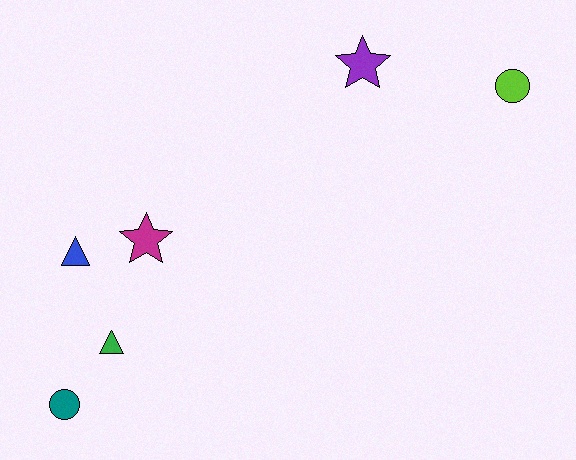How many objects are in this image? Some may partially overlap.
There are 6 objects.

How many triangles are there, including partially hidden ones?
There are 2 triangles.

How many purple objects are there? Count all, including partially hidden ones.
There is 1 purple object.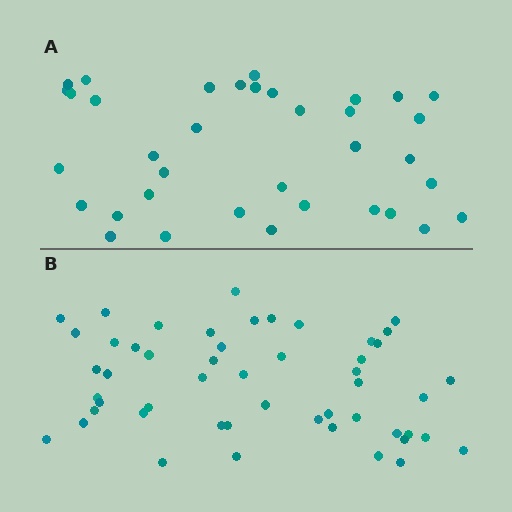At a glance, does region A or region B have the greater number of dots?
Region B (the bottom region) has more dots.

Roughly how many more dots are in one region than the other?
Region B has approximately 15 more dots than region A.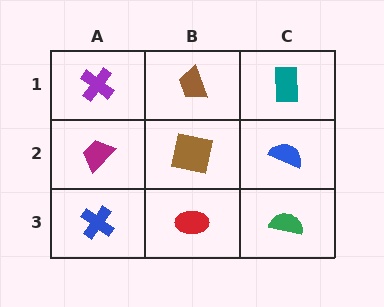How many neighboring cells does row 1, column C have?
2.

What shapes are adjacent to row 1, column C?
A blue semicircle (row 2, column C), a brown trapezoid (row 1, column B).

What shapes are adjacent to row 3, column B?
A brown square (row 2, column B), a blue cross (row 3, column A), a green semicircle (row 3, column C).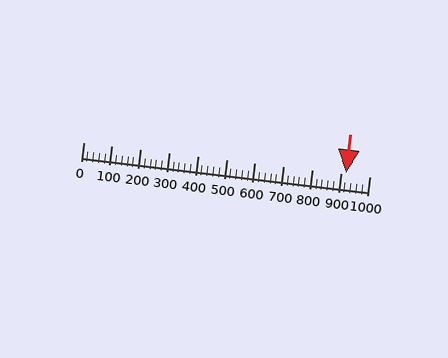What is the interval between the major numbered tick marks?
The major tick marks are spaced 100 units apart.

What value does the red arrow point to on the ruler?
The red arrow points to approximately 920.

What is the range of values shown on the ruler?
The ruler shows values from 0 to 1000.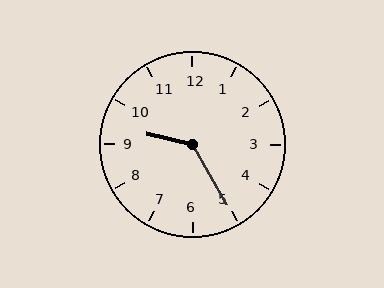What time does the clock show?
9:25.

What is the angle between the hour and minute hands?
Approximately 132 degrees.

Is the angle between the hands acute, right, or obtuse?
It is obtuse.